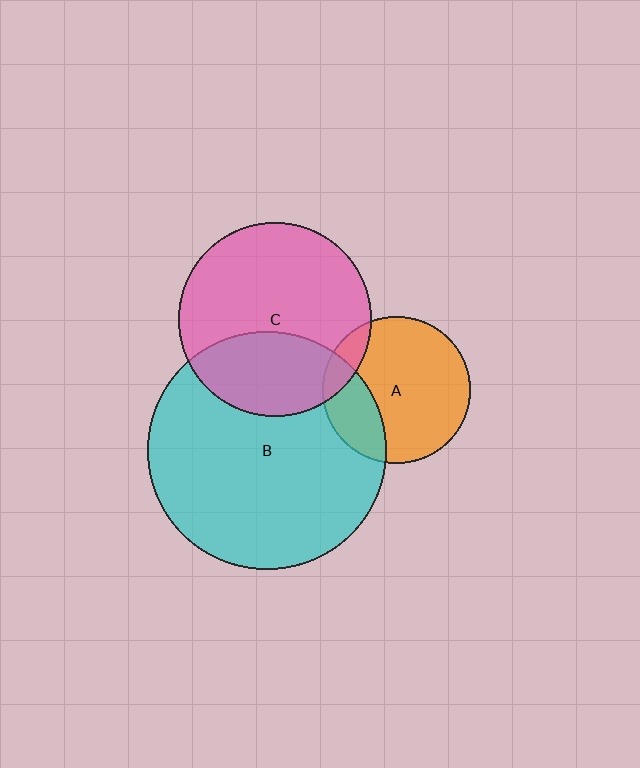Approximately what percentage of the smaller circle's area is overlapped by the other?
Approximately 25%.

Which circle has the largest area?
Circle B (cyan).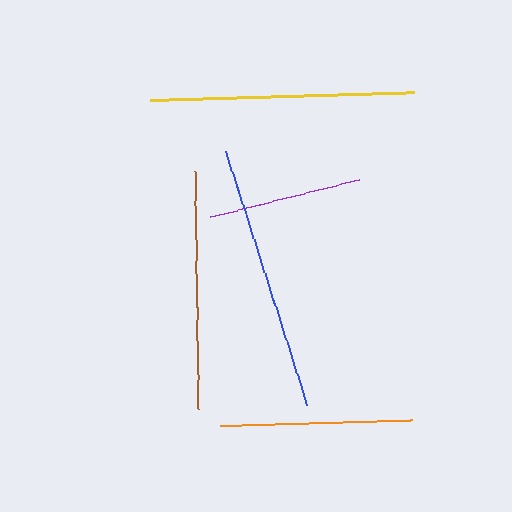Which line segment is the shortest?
The purple line is the shortest at approximately 154 pixels.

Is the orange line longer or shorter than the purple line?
The orange line is longer than the purple line.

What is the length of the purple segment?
The purple segment is approximately 154 pixels long.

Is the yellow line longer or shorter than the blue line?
The blue line is longer than the yellow line.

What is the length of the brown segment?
The brown segment is approximately 239 pixels long.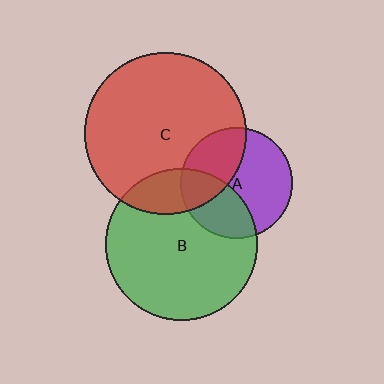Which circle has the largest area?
Circle C (red).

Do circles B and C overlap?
Yes.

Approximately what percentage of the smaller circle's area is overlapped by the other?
Approximately 20%.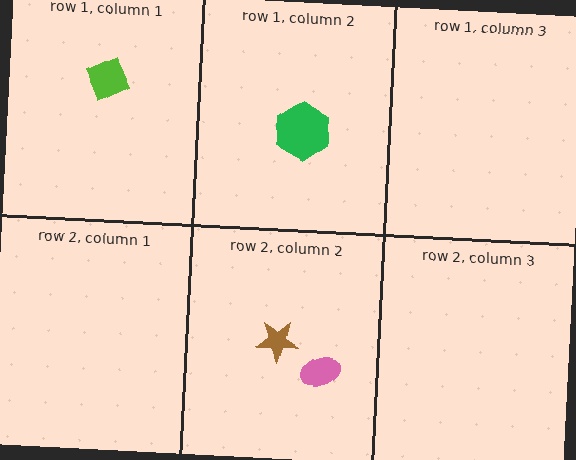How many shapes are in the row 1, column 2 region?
1.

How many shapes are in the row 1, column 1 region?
1.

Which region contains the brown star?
The row 2, column 2 region.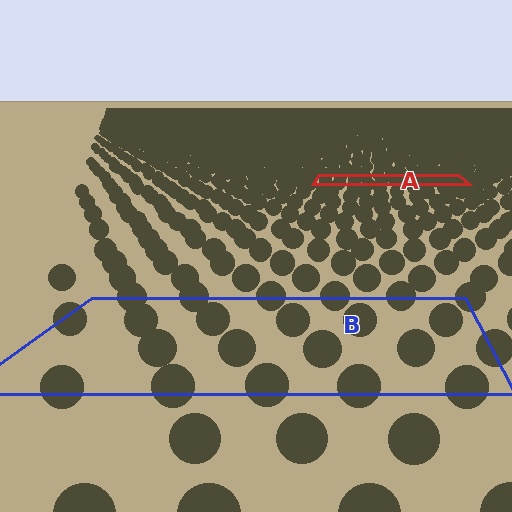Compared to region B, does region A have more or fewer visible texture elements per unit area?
Region A has more texture elements per unit area — they are packed more densely because it is farther away.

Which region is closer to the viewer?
Region B is closer. The texture elements there are larger and more spread out.